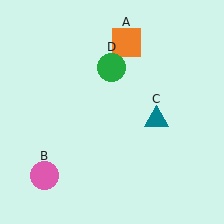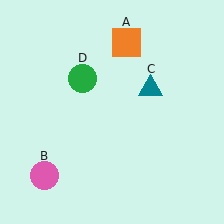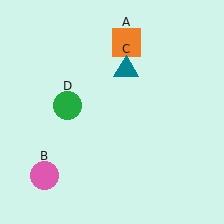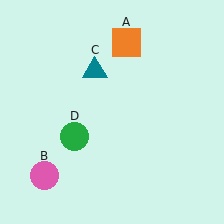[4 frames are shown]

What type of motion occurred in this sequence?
The teal triangle (object C), green circle (object D) rotated counterclockwise around the center of the scene.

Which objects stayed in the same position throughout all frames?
Orange square (object A) and pink circle (object B) remained stationary.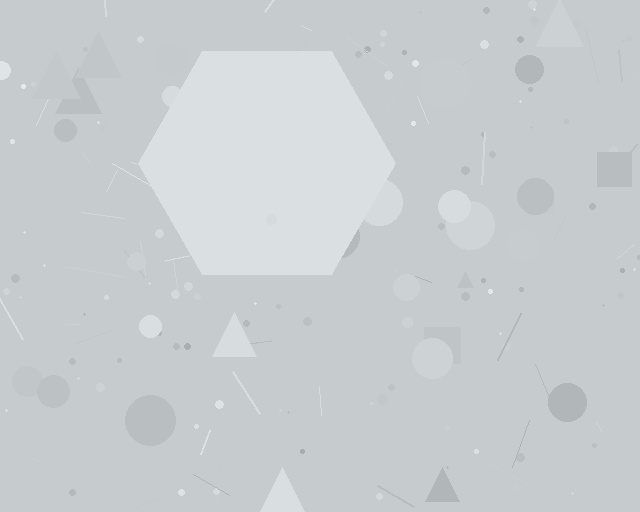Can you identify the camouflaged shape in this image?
The camouflaged shape is a hexagon.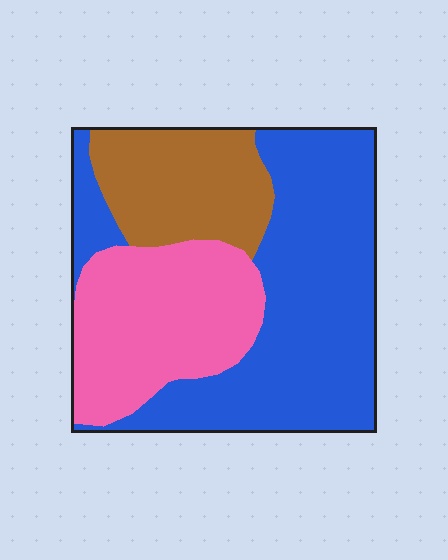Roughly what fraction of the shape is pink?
Pink covers about 30% of the shape.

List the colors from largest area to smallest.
From largest to smallest: blue, pink, brown.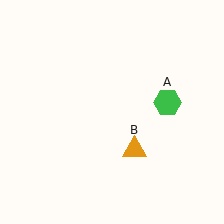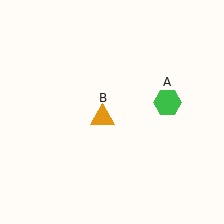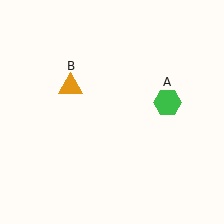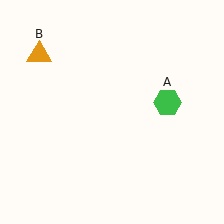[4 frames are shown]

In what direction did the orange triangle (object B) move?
The orange triangle (object B) moved up and to the left.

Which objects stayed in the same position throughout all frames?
Green hexagon (object A) remained stationary.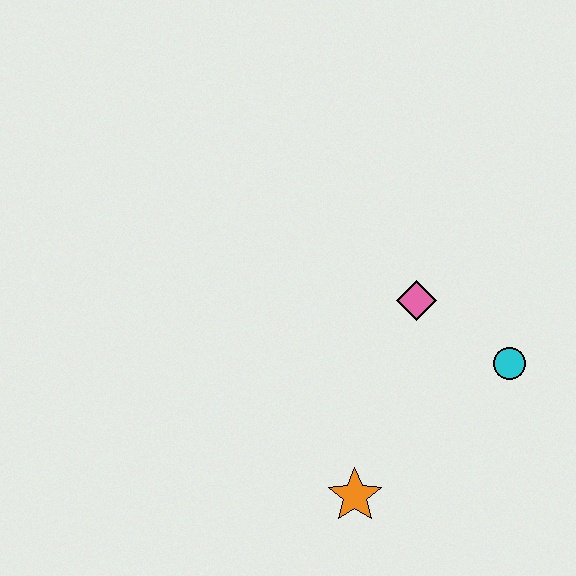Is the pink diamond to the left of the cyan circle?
Yes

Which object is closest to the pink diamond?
The cyan circle is closest to the pink diamond.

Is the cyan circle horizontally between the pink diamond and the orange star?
No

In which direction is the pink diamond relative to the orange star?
The pink diamond is above the orange star.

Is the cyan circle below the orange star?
No